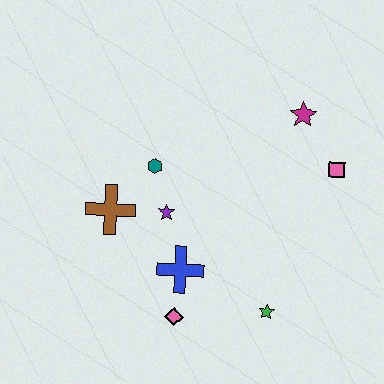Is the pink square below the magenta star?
Yes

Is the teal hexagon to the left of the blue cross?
Yes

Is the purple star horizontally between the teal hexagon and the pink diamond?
Yes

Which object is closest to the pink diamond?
The blue cross is closest to the pink diamond.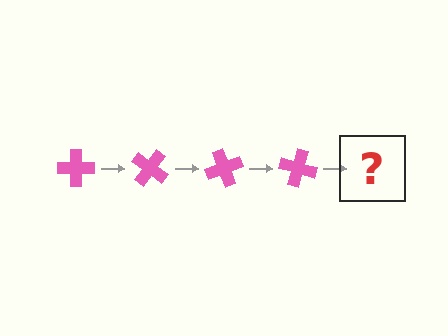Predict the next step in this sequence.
The next step is a pink cross rotated 140 degrees.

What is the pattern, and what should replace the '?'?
The pattern is that the cross rotates 35 degrees each step. The '?' should be a pink cross rotated 140 degrees.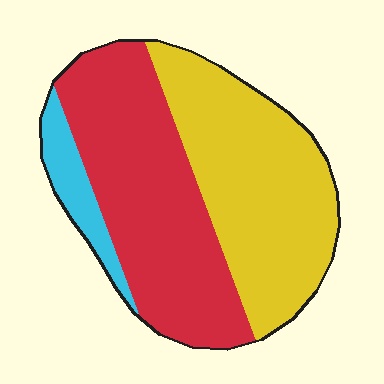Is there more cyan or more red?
Red.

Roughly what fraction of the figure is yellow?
Yellow covers 45% of the figure.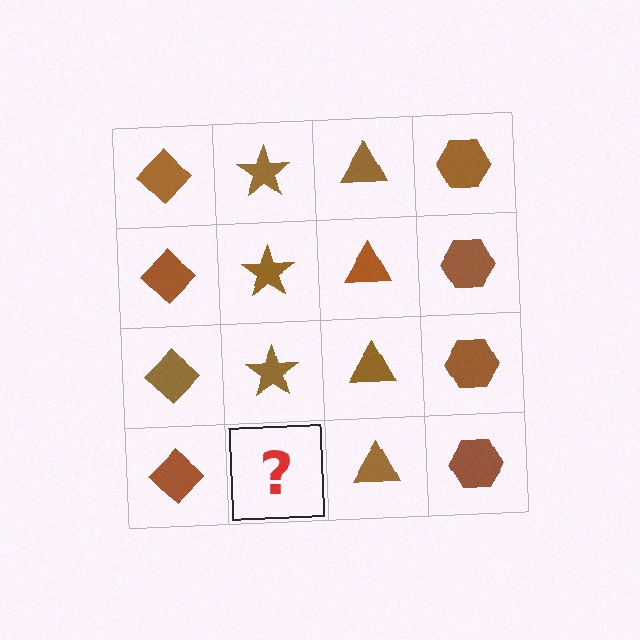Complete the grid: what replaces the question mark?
The question mark should be replaced with a brown star.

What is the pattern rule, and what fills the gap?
The rule is that each column has a consistent shape. The gap should be filled with a brown star.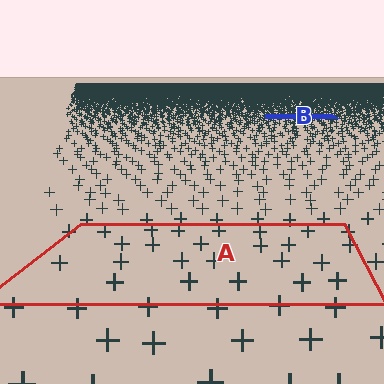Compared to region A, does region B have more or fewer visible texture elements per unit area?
Region B has more texture elements per unit area — they are packed more densely because it is farther away.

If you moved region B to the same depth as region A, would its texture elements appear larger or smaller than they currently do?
They would appear larger. At a closer depth, the same texture elements are projected at a bigger on-screen size.